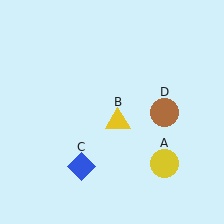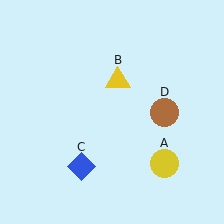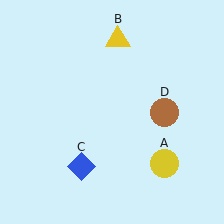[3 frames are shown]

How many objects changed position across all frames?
1 object changed position: yellow triangle (object B).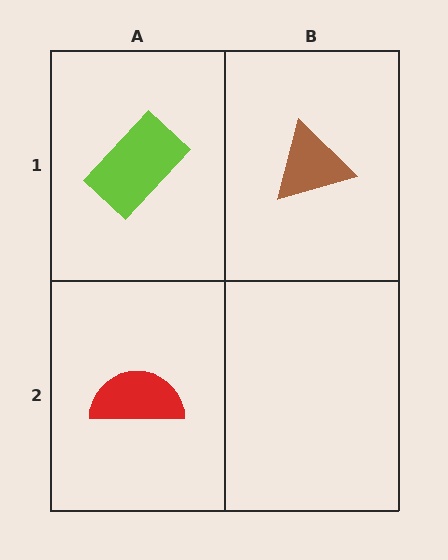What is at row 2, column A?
A red semicircle.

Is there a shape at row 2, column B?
No, that cell is empty.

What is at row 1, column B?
A brown triangle.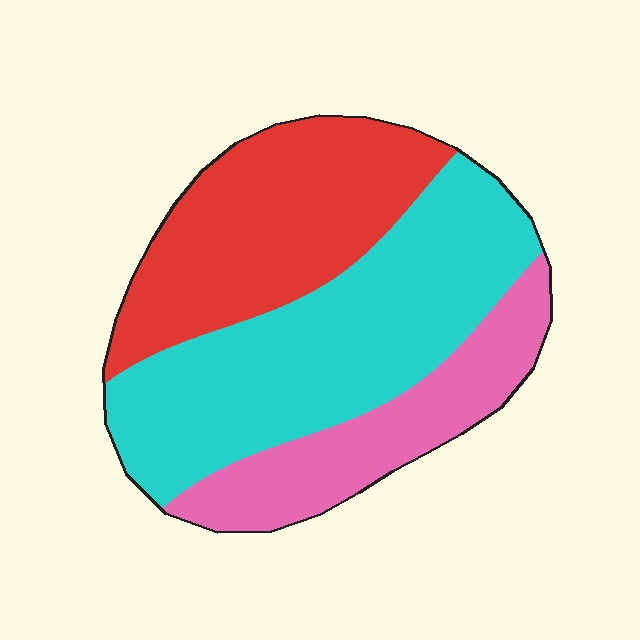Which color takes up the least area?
Pink, at roughly 20%.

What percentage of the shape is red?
Red takes up about one third (1/3) of the shape.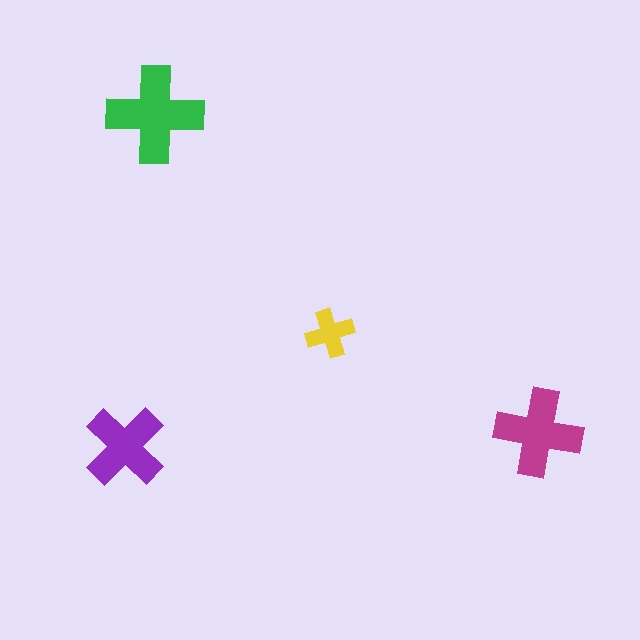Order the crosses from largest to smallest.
the green one, the magenta one, the purple one, the yellow one.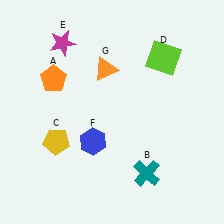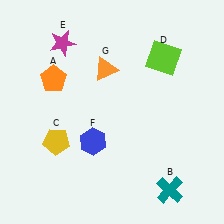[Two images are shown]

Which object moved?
The teal cross (B) moved right.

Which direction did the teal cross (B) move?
The teal cross (B) moved right.